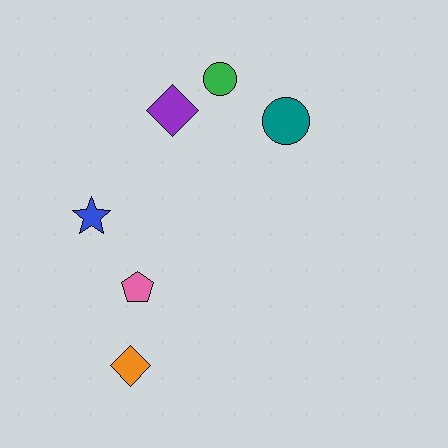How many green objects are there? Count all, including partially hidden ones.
There is 1 green object.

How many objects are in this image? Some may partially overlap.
There are 6 objects.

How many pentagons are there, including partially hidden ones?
There is 1 pentagon.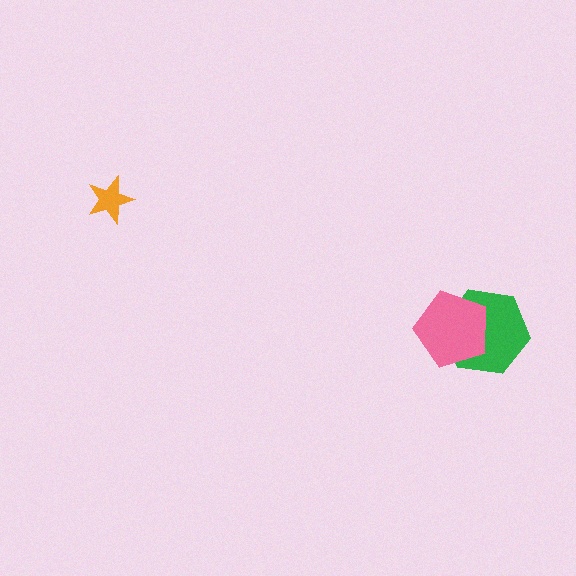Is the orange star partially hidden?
No, no other shape covers it.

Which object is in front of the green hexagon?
The pink pentagon is in front of the green hexagon.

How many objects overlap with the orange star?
0 objects overlap with the orange star.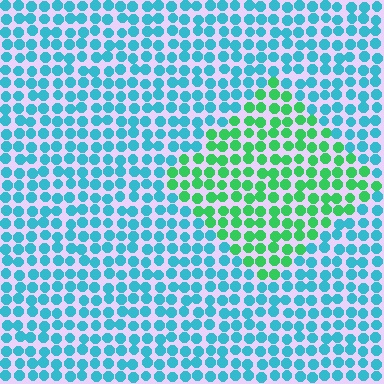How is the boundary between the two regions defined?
The boundary is defined purely by a slight shift in hue (about 51 degrees). Spacing, size, and orientation are identical on both sides.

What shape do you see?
I see a diamond.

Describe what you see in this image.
The image is filled with small cyan elements in a uniform arrangement. A diamond-shaped region is visible where the elements are tinted to a slightly different hue, forming a subtle color boundary.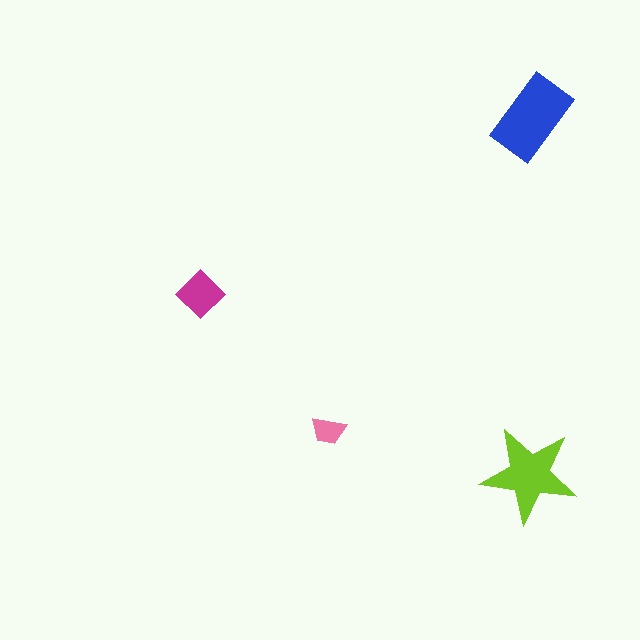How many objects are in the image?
There are 4 objects in the image.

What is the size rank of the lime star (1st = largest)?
2nd.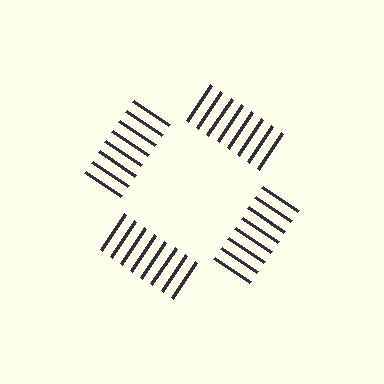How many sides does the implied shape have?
4 sides — the line-ends trace a square.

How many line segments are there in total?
32 — 8 along each of the 4 edges.